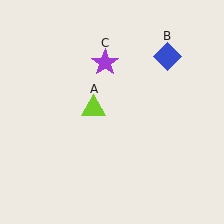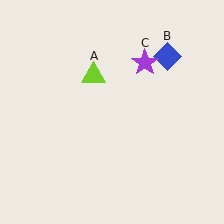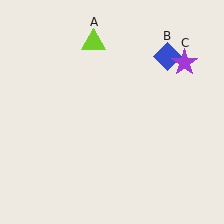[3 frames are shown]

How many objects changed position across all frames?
2 objects changed position: lime triangle (object A), purple star (object C).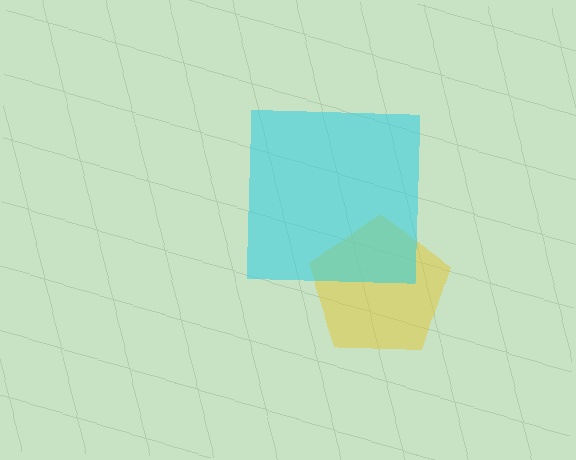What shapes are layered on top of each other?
The layered shapes are: a yellow pentagon, a cyan square.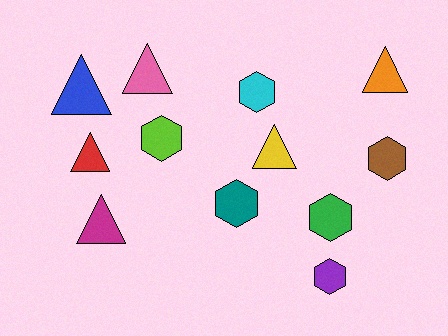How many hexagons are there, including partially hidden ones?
There are 6 hexagons.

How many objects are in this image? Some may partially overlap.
There are 12 objects.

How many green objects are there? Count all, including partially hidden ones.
There is 1 green object.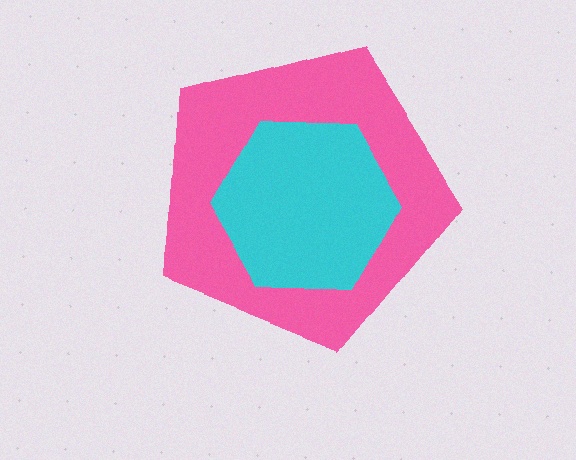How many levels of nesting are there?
2.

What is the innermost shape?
The cyan hexagon.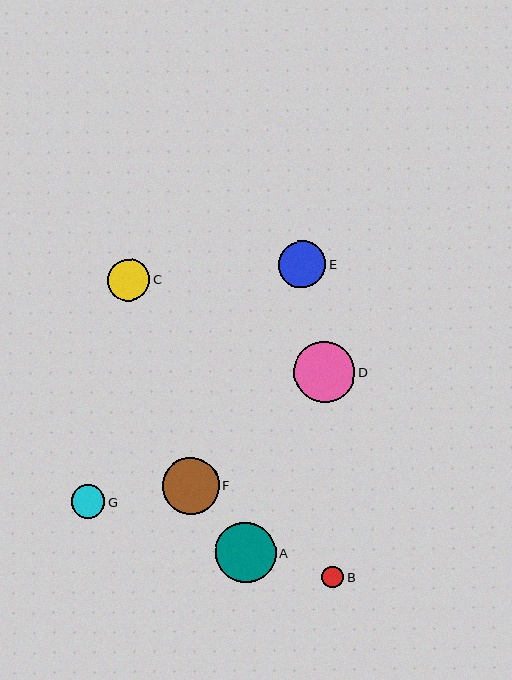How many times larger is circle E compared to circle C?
Circle E is approximately 1.1 times the size of circle C.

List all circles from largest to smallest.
From largest to smallest: D, A, F, E, C, G, B.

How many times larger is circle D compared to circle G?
Circle D is approximately 1.8 times the size of circle G.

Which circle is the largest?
Circle D is the largest with a size of approximately 61 pixels.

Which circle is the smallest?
Circle B is the smallest with a size of approximately 22 pixels.